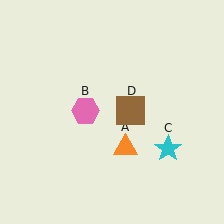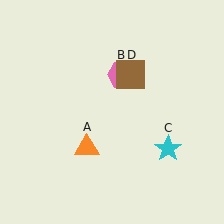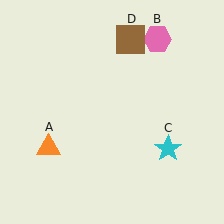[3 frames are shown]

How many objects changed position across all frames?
3 objects changed position: orange triangle (object A), pink hexagon (object B), brown square (object D).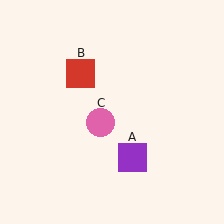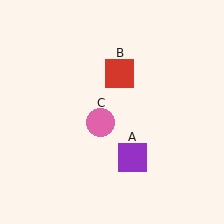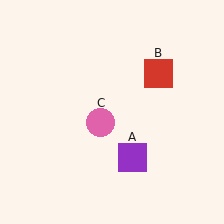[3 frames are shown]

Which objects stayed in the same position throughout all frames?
Purple square (object A) and pink circle (object C) remained stationary.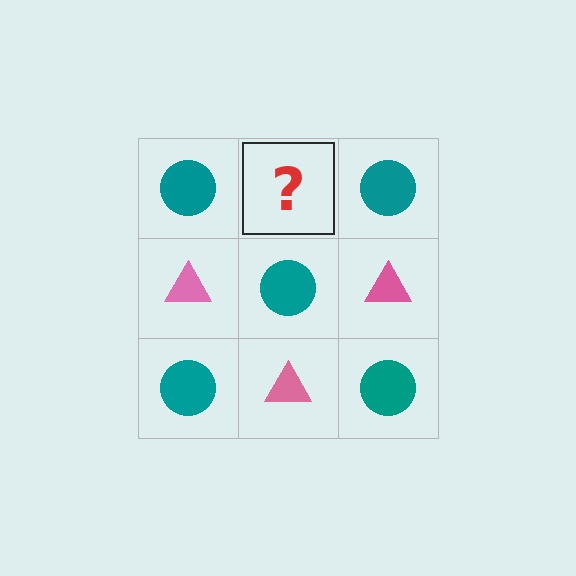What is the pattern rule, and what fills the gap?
The rule is that it alternates teal circle and pink triangle in a checkerboard pattern. The gap should be filled with a pink triangle.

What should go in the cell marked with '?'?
The missing cell should contain a pink triangle.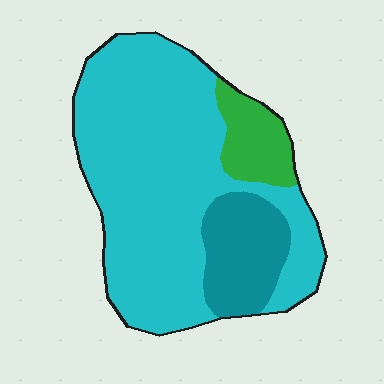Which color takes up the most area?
Cyan, at roughly 75%.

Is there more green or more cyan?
Cyan.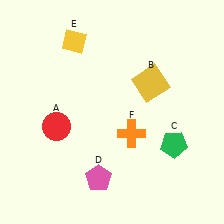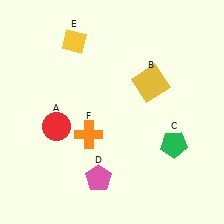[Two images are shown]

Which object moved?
The orange cross (F) moved left.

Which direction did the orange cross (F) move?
The orange cross (F) moved left.